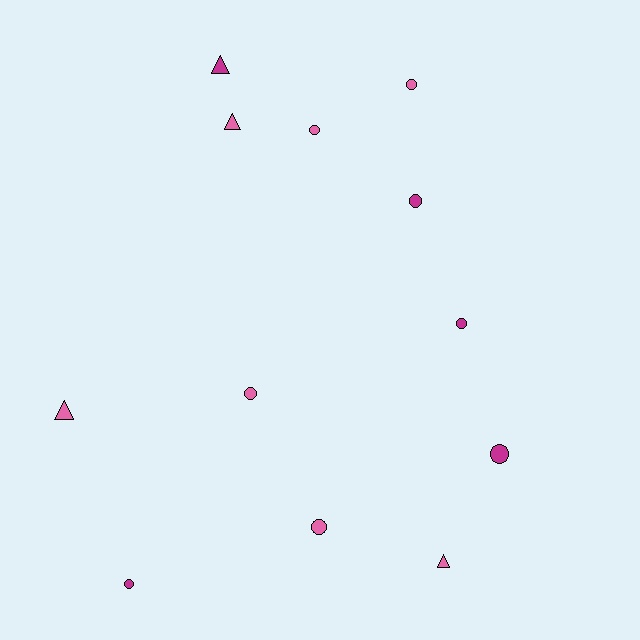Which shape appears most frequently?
Circle, with 8 objects.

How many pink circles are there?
There are 4 pink circles.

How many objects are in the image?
There are 12 objects.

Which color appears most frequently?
Pink, with 7 objects.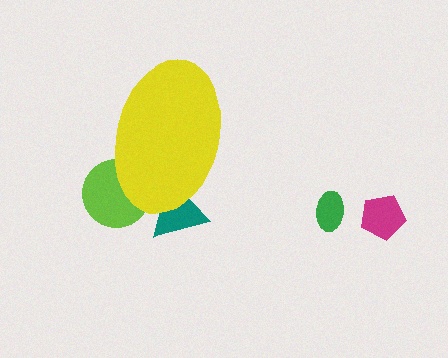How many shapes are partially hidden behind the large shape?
2 shapes are partially hidden.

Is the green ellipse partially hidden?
No, the green ellipse is fully visible.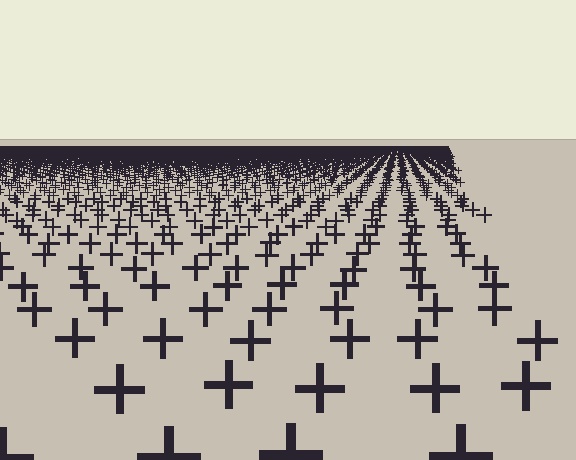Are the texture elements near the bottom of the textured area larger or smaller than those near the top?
Larger. Near the bottom, elements are closer to the viewer and appear at a bigger on-screen size.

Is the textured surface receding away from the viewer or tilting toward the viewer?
The surface is receding away from the viewer. Texture elements get smaller and denser toward the top.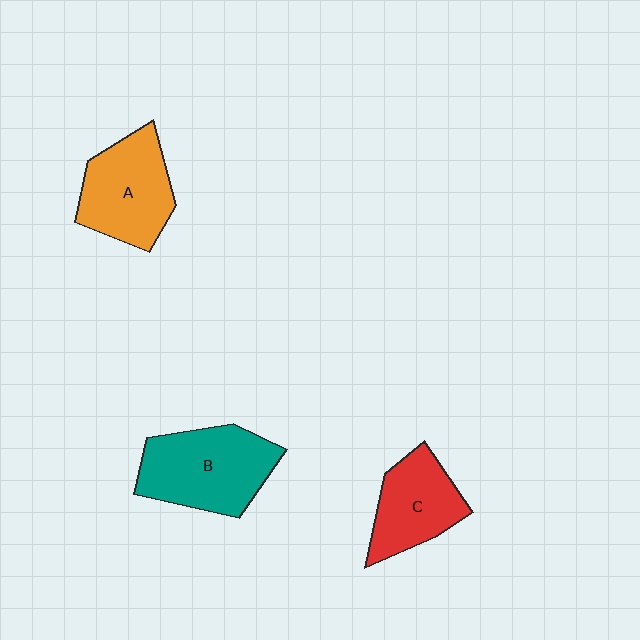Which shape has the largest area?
Shape B (teal).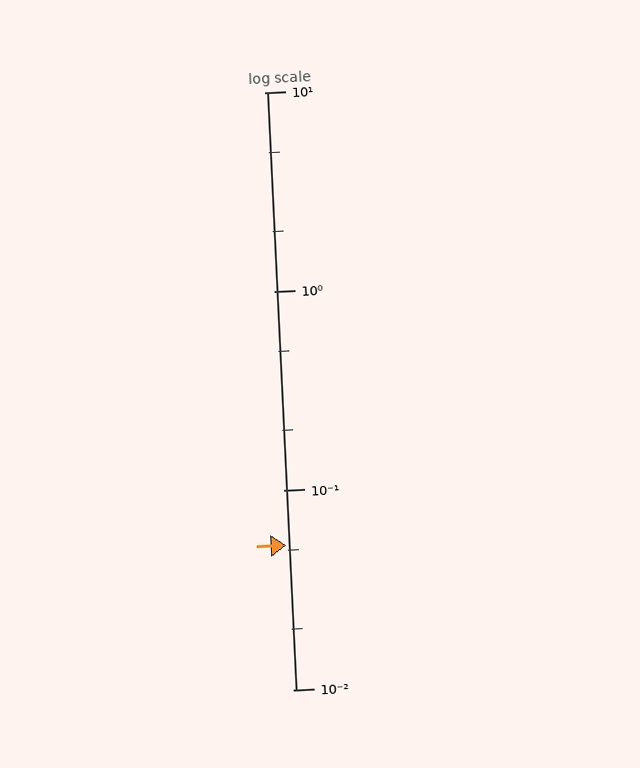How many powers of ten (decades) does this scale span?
The scale spans 3 decades, from 0.01 to 10.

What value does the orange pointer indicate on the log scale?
The pointer indicates approximately 0.053.